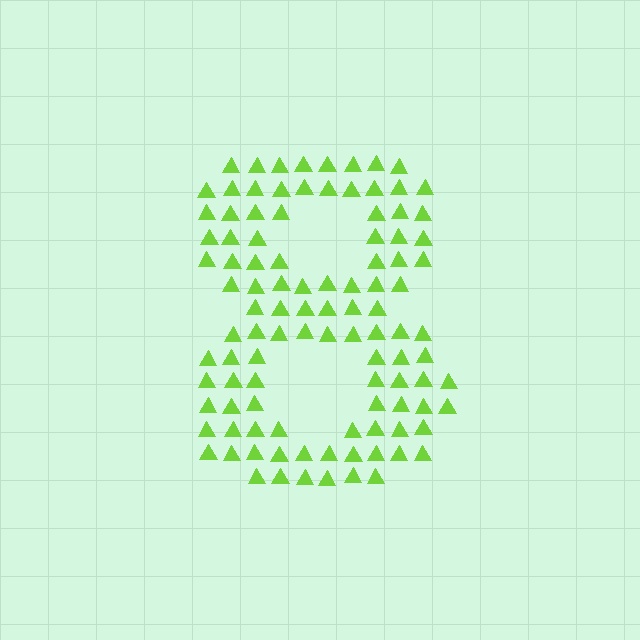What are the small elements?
The small elements are triangles.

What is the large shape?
The large shape is the digit 8.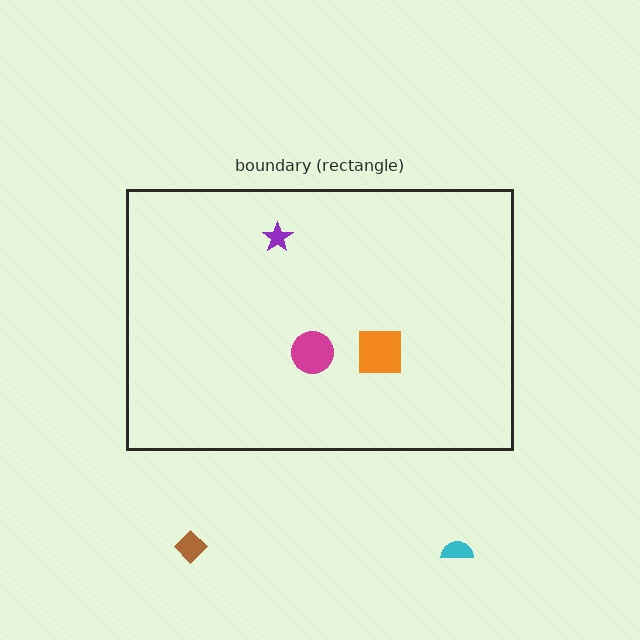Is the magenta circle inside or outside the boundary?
Inside.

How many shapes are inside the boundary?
3 inside, 2 outside.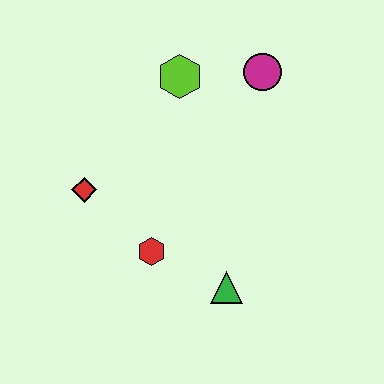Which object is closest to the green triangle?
The red hexagon is closest to the green triangle.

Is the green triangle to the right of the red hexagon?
Yes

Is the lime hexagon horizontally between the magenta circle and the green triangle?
No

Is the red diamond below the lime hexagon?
Yes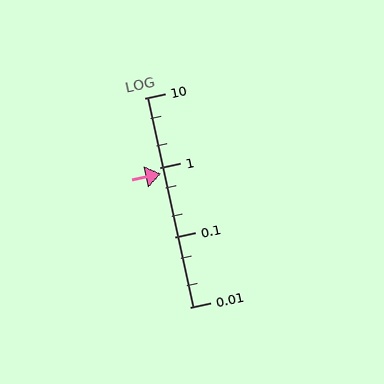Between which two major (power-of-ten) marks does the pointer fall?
The pointer is between 0.1 and 1.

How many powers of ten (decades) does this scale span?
The scale spans 3 decades, from 0.01 to 10.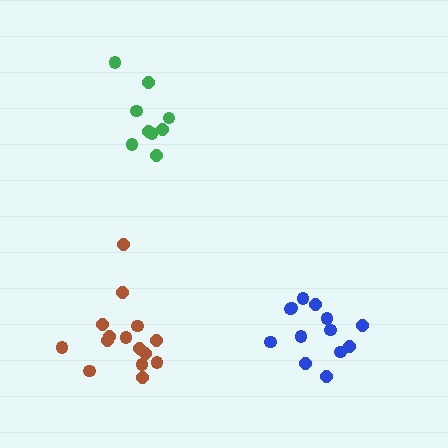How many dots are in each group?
Group 1: 15 dots, Group 2: 13 dots, Group 3: 9 dots (37 total).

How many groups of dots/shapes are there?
There are 3 groups.